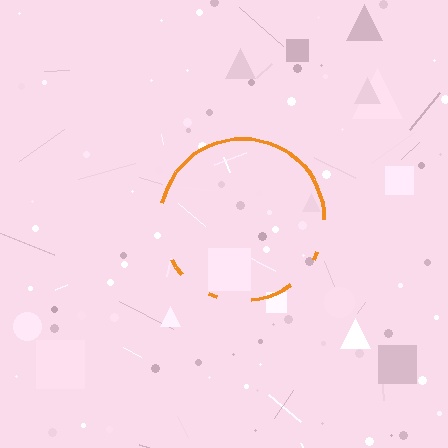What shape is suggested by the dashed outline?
The dashed outline suggests a circle.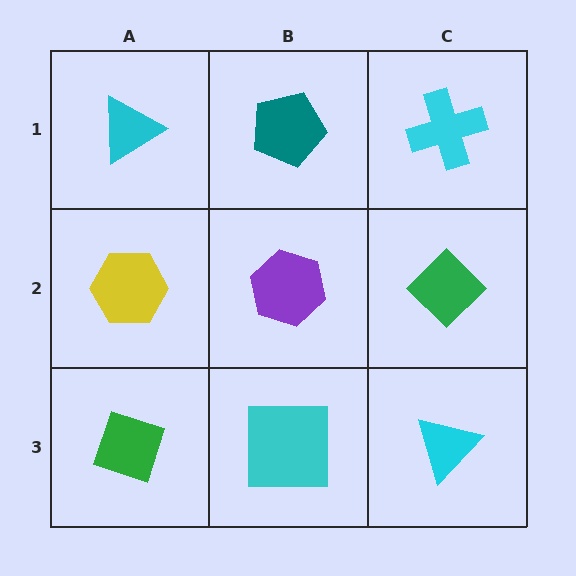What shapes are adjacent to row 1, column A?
A yellow hexagon (row 2, column A), a teal pentagon (row 1, column B).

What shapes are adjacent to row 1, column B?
A purple hexagon (row 2, column B), a cyan triangle (row 1, column A), a cyan cross (row 1, column C).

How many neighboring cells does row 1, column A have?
2.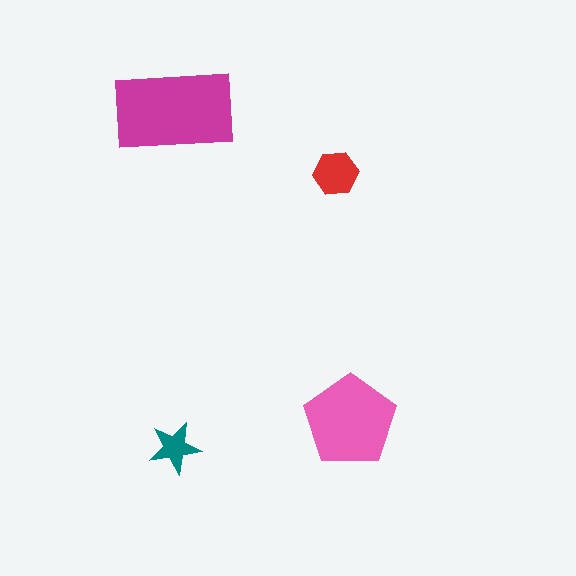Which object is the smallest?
The teal star.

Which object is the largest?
The magenta rectangle.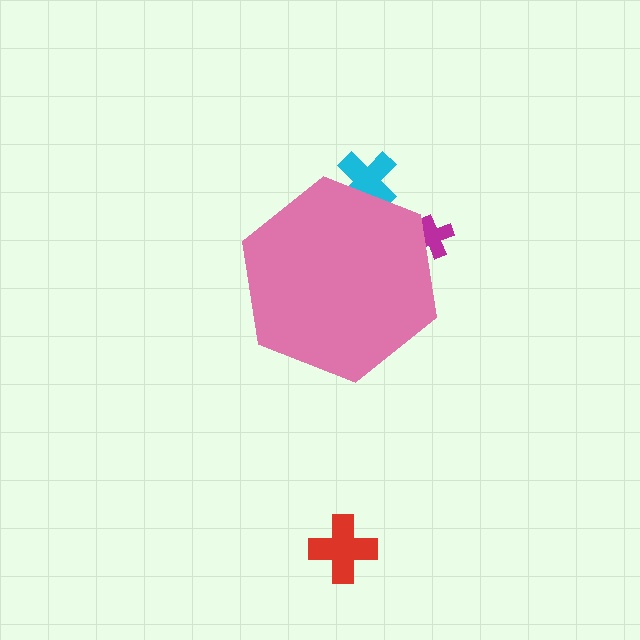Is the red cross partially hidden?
No, the red cross is fully visible.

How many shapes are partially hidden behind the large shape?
2 shapes are partially hidden.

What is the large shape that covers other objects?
A pink hexagon.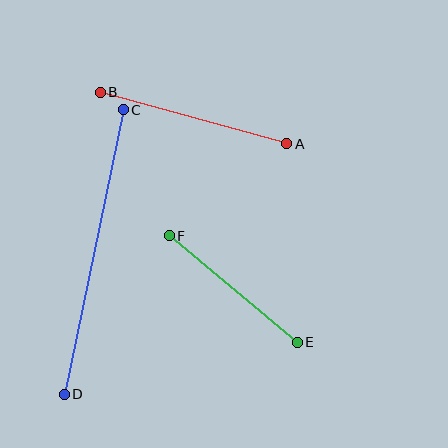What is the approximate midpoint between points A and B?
The midpoint is at approximately (193, 118) pixels.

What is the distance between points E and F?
The distance is approximately 166 pixels.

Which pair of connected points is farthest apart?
Points C and D are farthest apart.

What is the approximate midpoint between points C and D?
The midpoint is at approximately (94, 252) pixels.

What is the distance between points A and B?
The distance is approximately 193 pixels.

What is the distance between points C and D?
The distance is approximately 291 pixels.